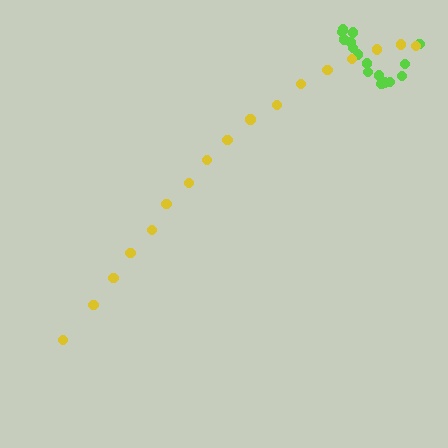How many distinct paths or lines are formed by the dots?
There are 2 distinct paths.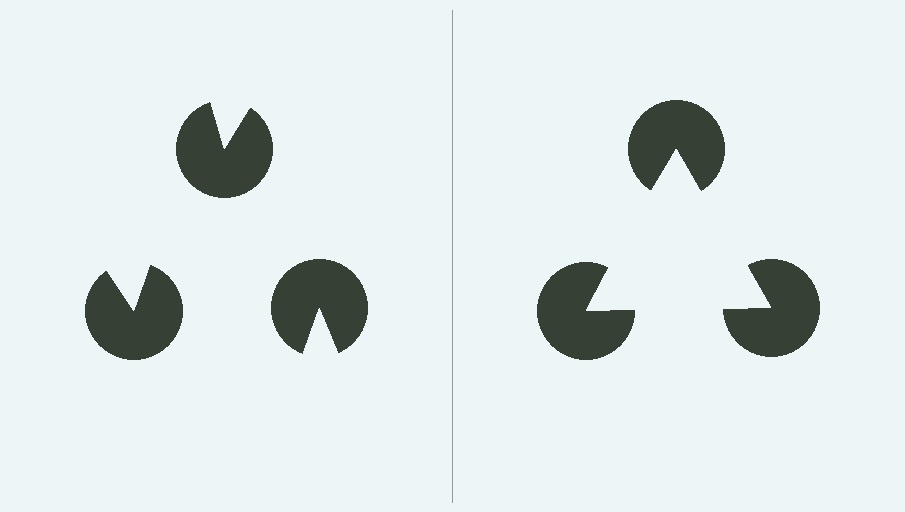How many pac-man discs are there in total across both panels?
6 — 3 on each side.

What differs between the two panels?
The pac-man discs are positioned identically on both sides; only the wedge orientations differ. On the right they align to a triangle; on the left they are misaligned.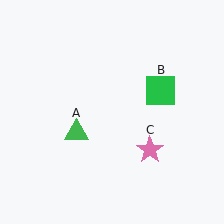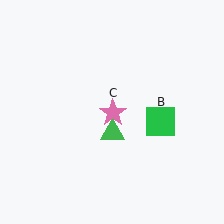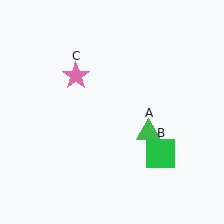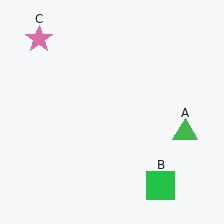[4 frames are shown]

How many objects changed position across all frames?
3 objects changed position: green triangle (object A), green square (object B), pink star (object C).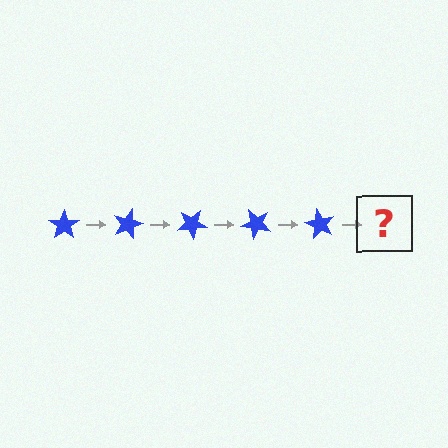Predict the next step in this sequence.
The next step is a blue star rotated 75 degrees.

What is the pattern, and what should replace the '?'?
The pattern is that the star rotates 15 degrees each step. The '?' should be a blue star rotated 75 degrees.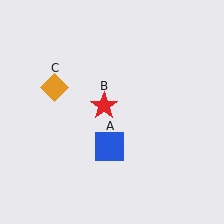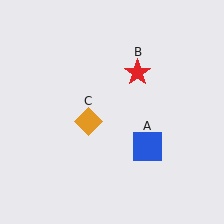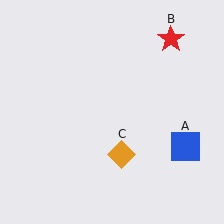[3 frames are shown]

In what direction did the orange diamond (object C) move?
The orange diamond (object C) moved down and to the right.